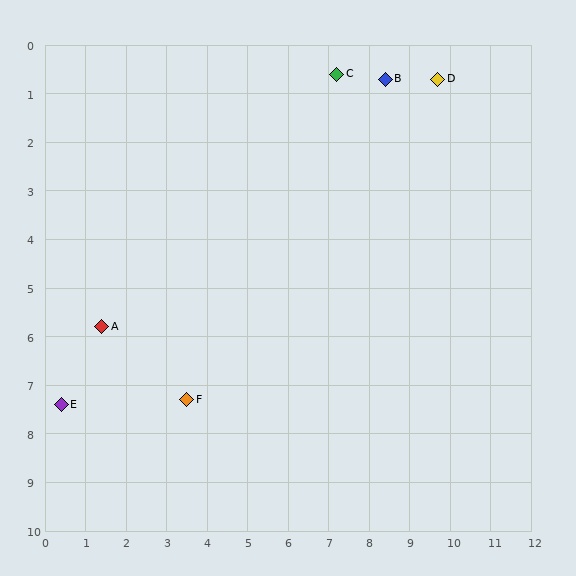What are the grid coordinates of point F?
Point F is at approximately (3.5, 7.3).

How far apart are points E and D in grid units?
Points E and D are about 11.5 grid units apart.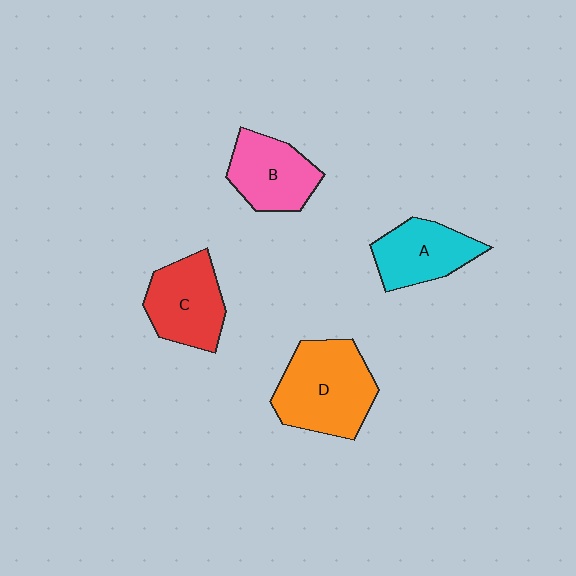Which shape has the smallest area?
Shape A (cyan).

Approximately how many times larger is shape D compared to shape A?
Approximately 1.5 times.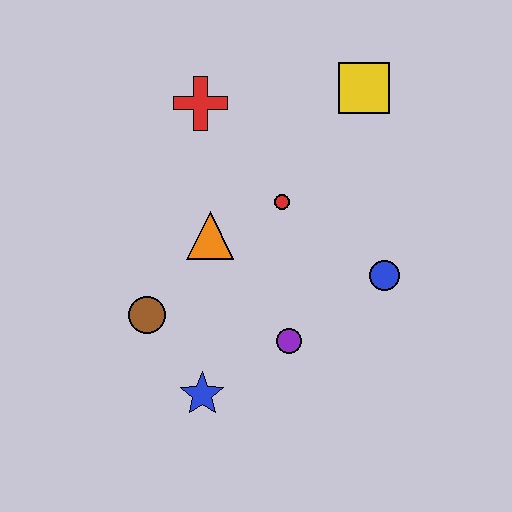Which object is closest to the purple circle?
The blue star is closest to the purple circle.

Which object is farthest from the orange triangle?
The yellow square is farthest from the orange triangle.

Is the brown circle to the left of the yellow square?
Yes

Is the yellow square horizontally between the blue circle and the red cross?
Yes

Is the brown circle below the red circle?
Yes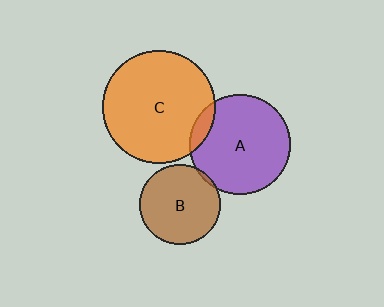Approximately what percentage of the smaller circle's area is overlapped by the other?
Approximately 5%.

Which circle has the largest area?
Circle C (orange).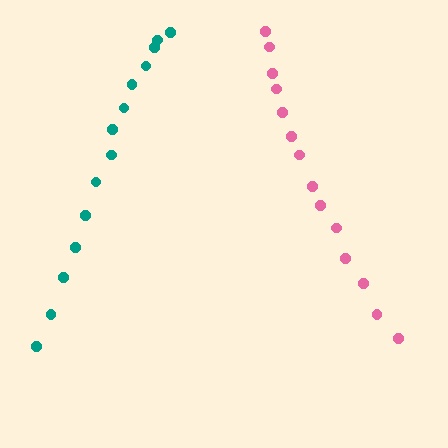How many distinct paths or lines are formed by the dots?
There are 2 distinct paths.